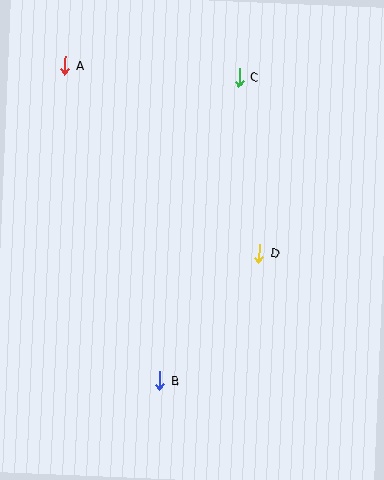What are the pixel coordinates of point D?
Point D is at (259, 253).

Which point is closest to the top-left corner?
Point A is closest to the top-left corner.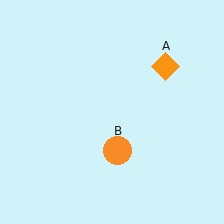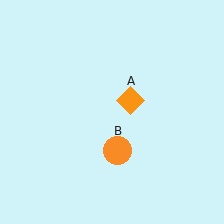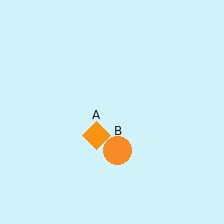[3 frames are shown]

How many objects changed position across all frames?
1 object changed position: orange diamond (object A).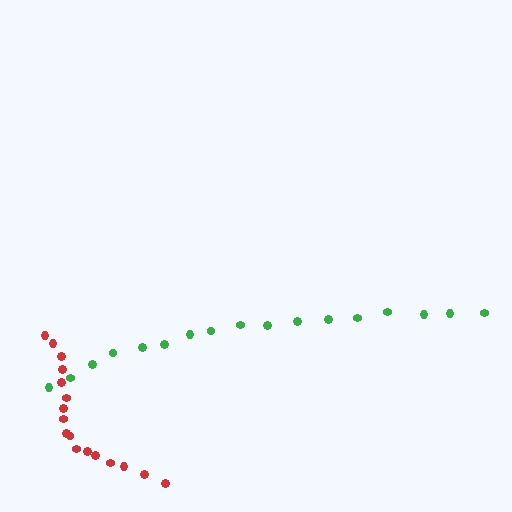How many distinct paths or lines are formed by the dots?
There are 2 distinct paths.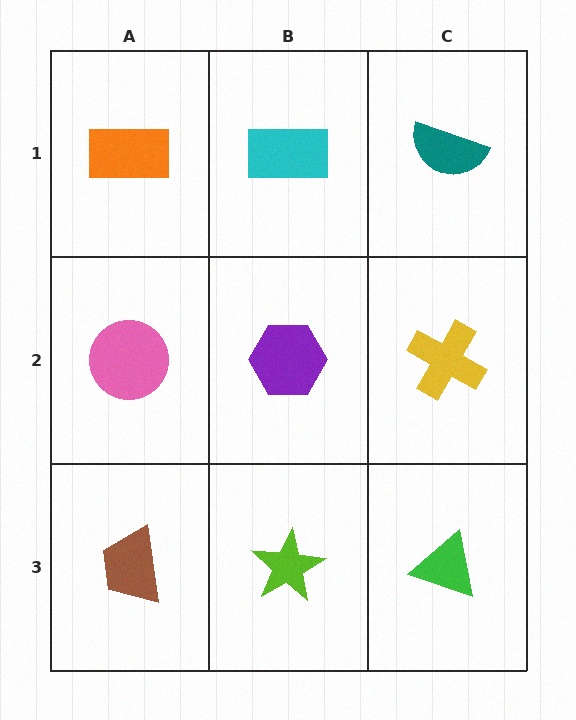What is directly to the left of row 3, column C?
A lime star.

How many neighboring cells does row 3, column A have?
2.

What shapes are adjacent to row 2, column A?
An orange rectangle (row 1, column A), a brown trapezoid (row 3, column A), a purple hexagon (row 2, column B).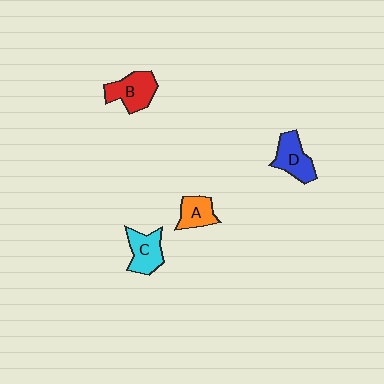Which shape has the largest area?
Shape B (red).